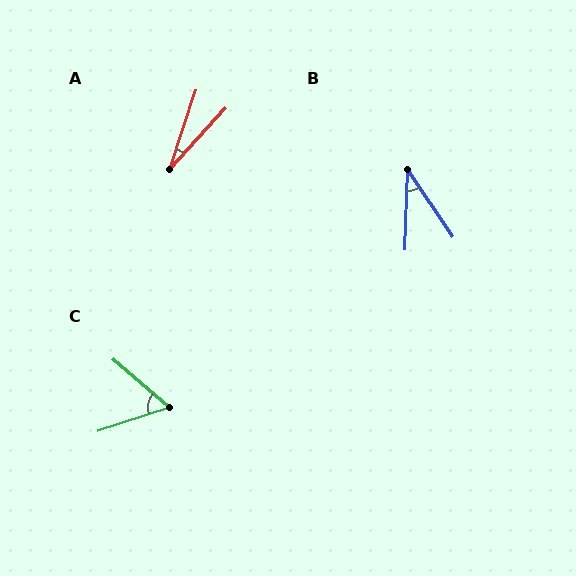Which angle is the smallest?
A, at approximately 24 degrees.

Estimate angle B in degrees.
Approximately 36 degrees.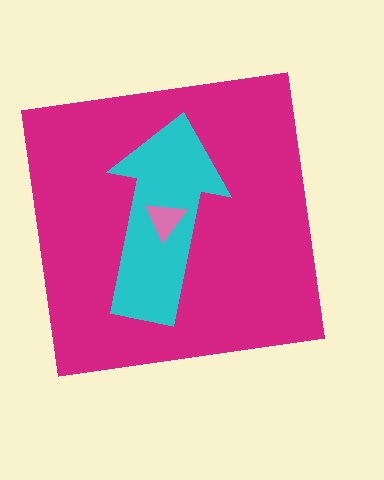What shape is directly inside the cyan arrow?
The pink triangle.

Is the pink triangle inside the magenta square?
Yes.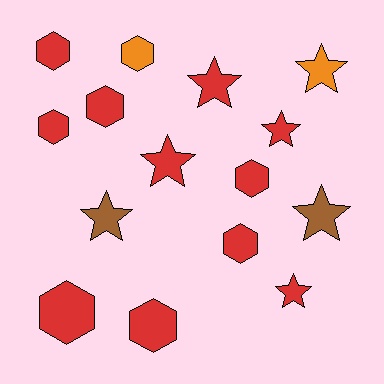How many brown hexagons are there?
There are no brown hexagons.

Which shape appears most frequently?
Hexagon, with 8 objects.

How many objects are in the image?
There are 15 objects.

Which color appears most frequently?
Red, with 11 objects.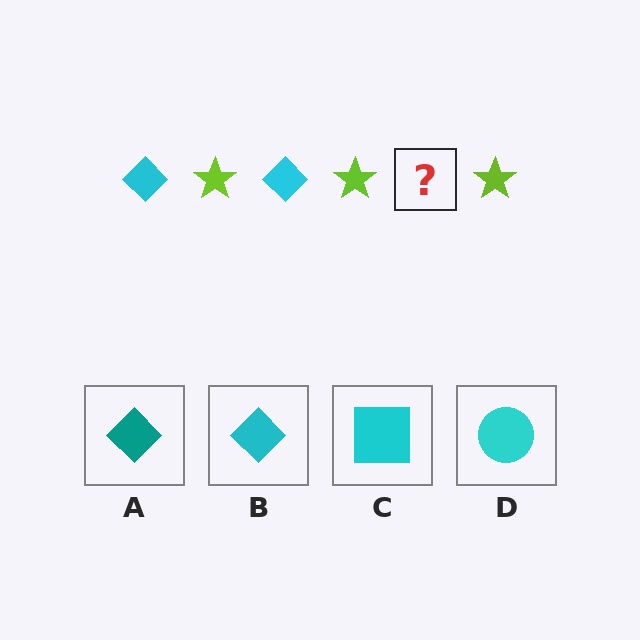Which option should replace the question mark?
Option B.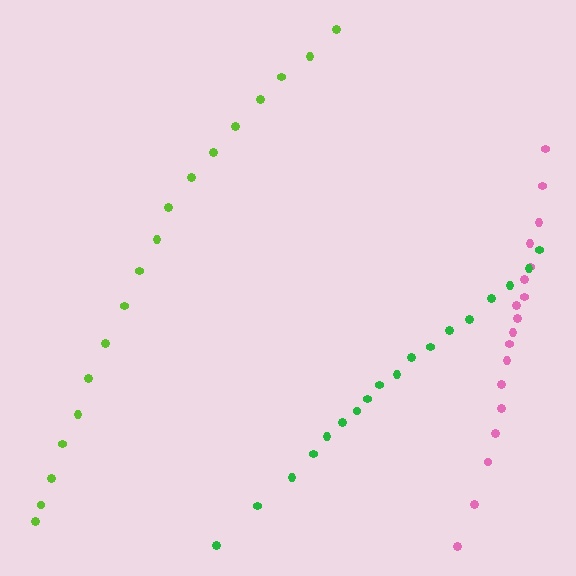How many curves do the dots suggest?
There are 3 distinct paths.